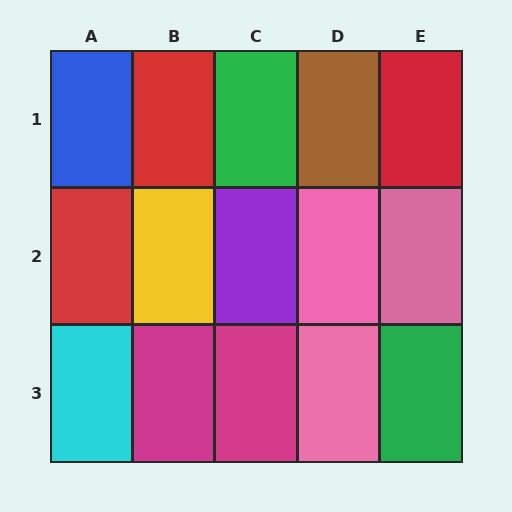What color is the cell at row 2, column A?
Red.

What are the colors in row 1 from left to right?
Blue, red, green, brown, red.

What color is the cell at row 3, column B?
Magenta.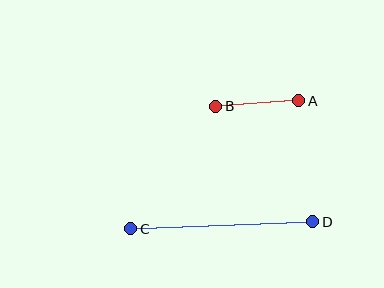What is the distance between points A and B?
The distance is approximately 83 pixels.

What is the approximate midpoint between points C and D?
The midpoint is at approximately (222, 225) pixels.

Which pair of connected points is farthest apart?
Points C and D are farthest apart.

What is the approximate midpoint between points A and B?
The midpoint is at approximately (257, 103) pixels.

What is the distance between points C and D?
The distance is approximately 182 pixels.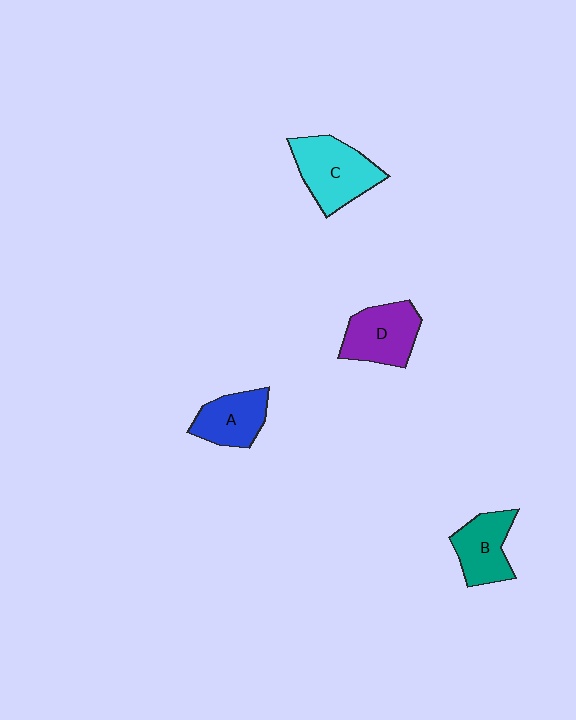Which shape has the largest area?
Shape C (cyan).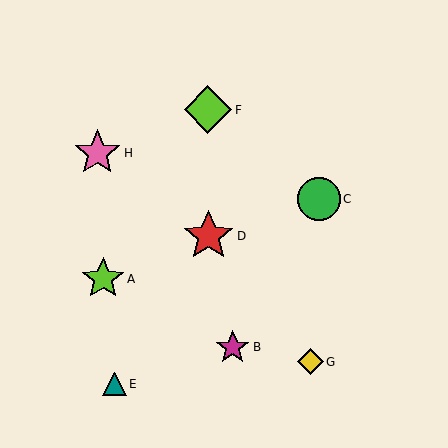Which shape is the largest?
The red star (labeled D) is the largest.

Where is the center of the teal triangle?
The center of the teal triangle is at (114, 384).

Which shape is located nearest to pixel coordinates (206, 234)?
The red star (labeled D) at (209, 236) is nearest to that location.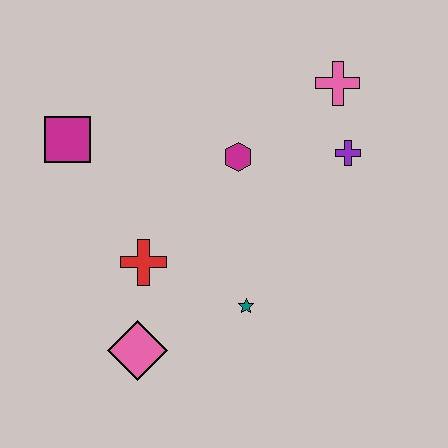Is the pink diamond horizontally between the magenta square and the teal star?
Yes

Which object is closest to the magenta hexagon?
The purple cross is closest to the magenta hexagon.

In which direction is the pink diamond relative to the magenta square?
The pink diamond is below the magenta square.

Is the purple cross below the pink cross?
Yes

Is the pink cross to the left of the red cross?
No